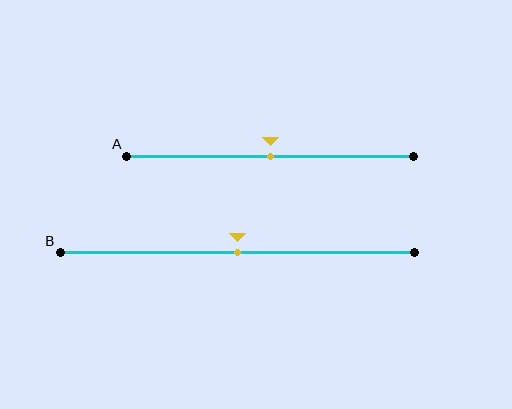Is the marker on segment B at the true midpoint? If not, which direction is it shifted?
Yes, the marker on segment B is at the true midpoint.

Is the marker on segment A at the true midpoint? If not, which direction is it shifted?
Yes, the marker on segment A is at the true midpoint.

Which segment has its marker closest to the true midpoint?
Segment A has its marker closest to the true midpoint.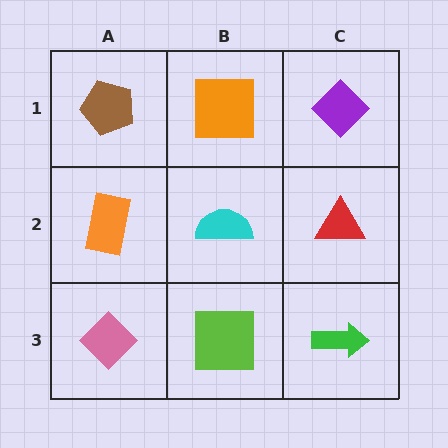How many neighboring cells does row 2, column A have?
3.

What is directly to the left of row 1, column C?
An orange square.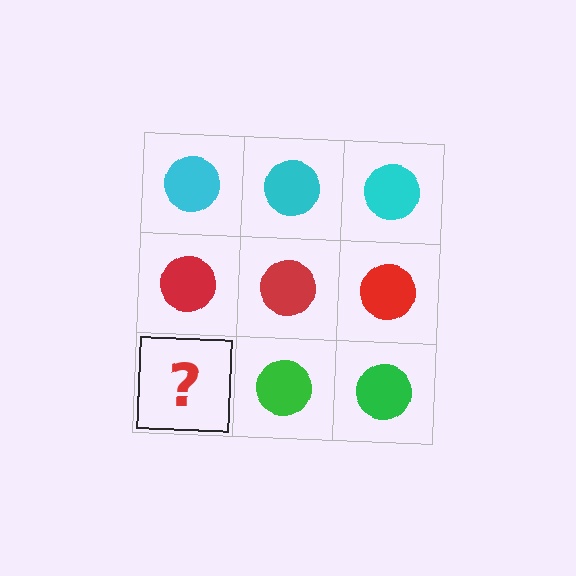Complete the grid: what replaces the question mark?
The question mark should be replaced with a green circle.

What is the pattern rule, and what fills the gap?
The rule is that each row has a consistent color. The gap should be filled with a green circle.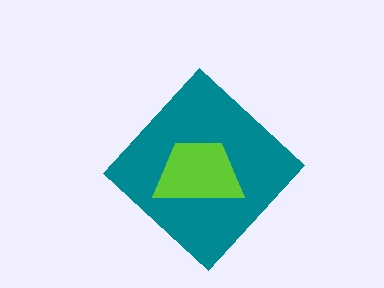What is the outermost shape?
The teal diamond.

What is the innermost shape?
The lime trapezoid.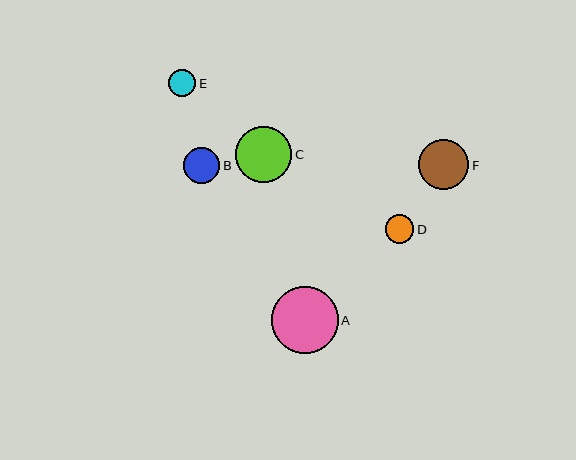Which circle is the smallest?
Circle E is the smallest with a size of approximately 27 pixels.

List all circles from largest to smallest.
From largest to smallest: A, C, F, B, D, E.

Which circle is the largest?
Circle A is the largest with a size of approximately 67 pixels.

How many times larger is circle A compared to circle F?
Circle A is approximately 1.3 times the size of circle F.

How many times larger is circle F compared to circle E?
Circle F is approximately 1.8 times the size of circle E.